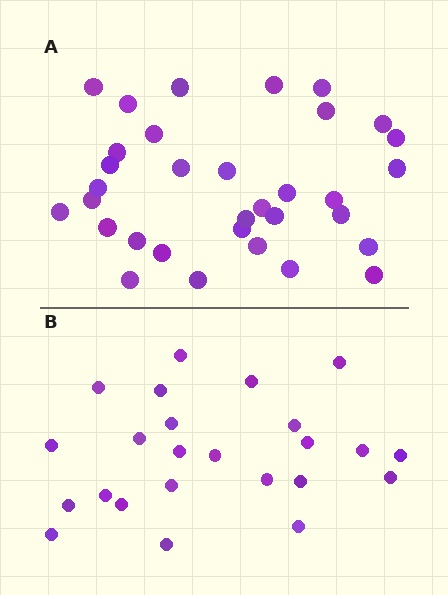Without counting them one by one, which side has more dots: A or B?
Region A (the top region) has more dots.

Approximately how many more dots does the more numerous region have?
Region A has roughly 8 or so more dots than region B.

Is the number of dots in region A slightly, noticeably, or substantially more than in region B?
Region A has noticeably more, but not dramatically so. The ratio is roughly 1.4 to 1.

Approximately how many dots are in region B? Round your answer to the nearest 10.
About 20 dots. (The exact count is 24, which rounds to 20.)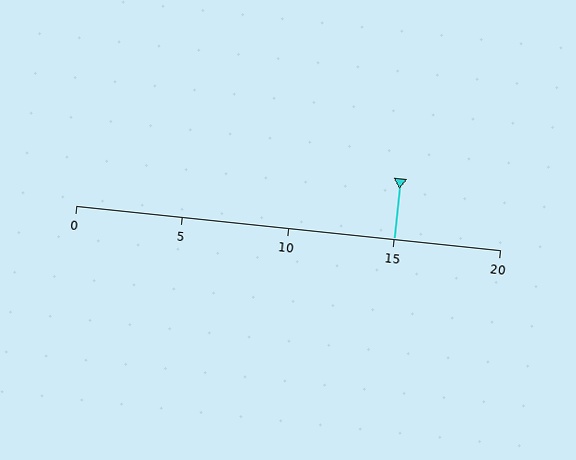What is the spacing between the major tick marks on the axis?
The major ticks are spaced 5 apart.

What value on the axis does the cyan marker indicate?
The marker indicates approximately 15.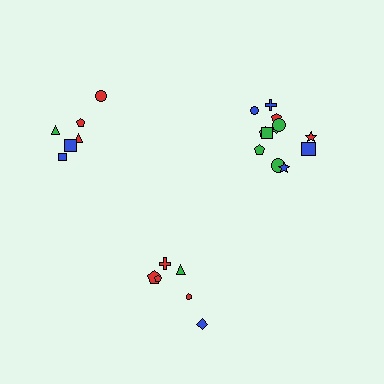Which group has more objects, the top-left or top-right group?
The top-right group.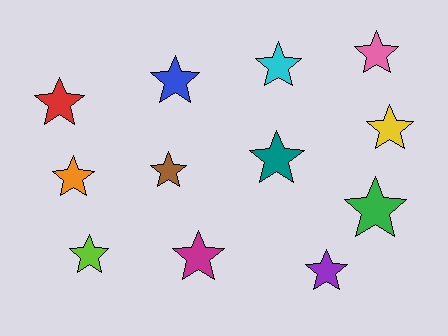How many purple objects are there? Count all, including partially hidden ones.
There is 1 purple object.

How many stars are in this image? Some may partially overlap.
There are 12 stars.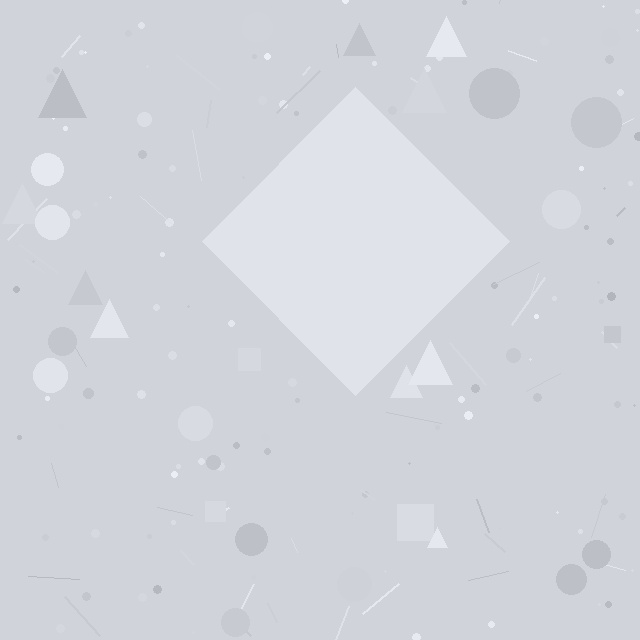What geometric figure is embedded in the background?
A diamond is embedded in the background.